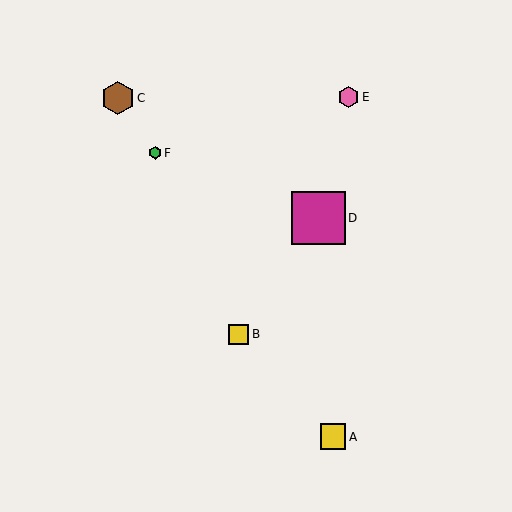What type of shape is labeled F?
Shape F is a green hexagon.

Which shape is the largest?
The magenta square (labeled D) is the largest.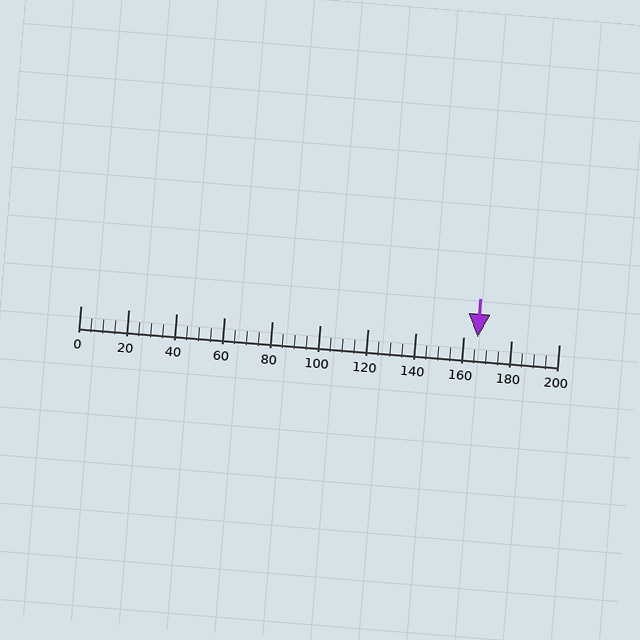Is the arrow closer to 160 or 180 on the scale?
The arrow is closer to 160.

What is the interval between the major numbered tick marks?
The major tick marks are spaced 20 units apart.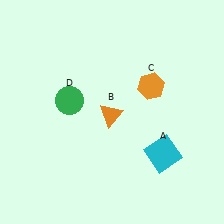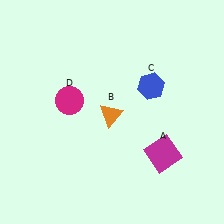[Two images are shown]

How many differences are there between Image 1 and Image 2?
There are 3 differences between the two images.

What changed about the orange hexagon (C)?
In Image 1, C is orange. In Image 2, it changed to blue.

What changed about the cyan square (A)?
In Image 1, A is cyan. In Image 2, it changed to magenta.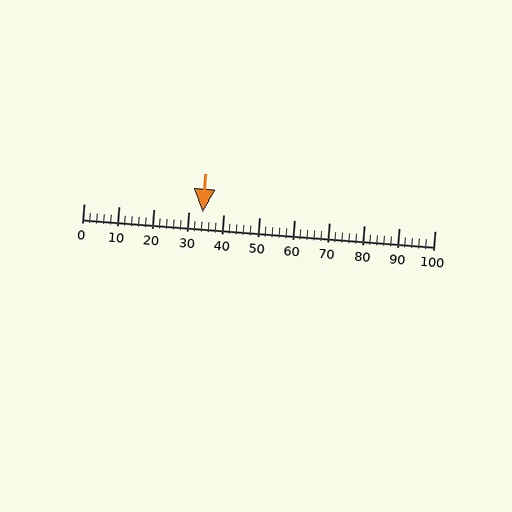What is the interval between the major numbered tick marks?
The major tick marks are spaced 10 units apart.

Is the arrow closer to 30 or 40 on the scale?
The arrow is closer to 30.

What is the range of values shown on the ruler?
The ruler shows values from 0 to 100.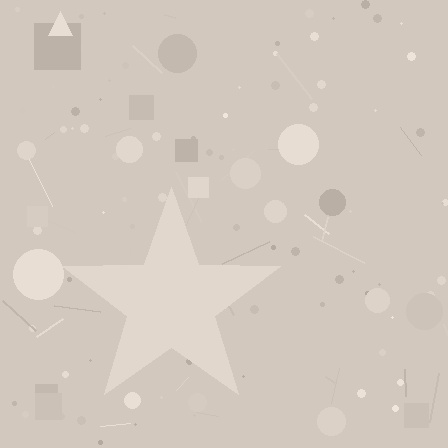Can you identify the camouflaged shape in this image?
The camouflaged shape is a star.